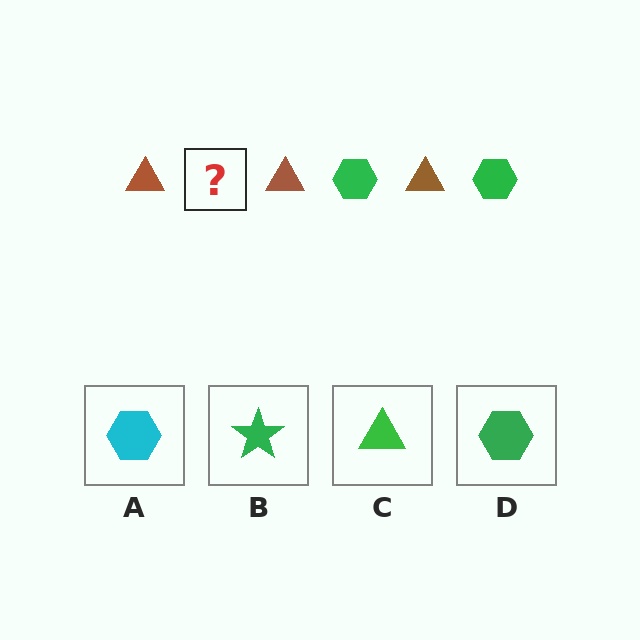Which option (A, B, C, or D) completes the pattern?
D.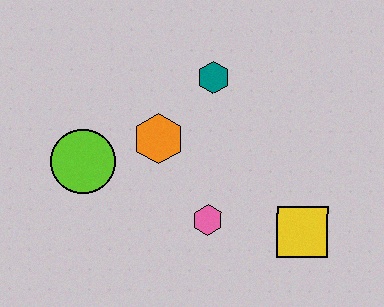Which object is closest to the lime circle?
The orange hexagon is closest to the lime circle.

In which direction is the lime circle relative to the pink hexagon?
The lime circle is to the left of the pink hexagon.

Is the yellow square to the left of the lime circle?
No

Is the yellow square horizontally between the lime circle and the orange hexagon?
No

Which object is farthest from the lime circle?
The yellow square is farthest from the lime circle.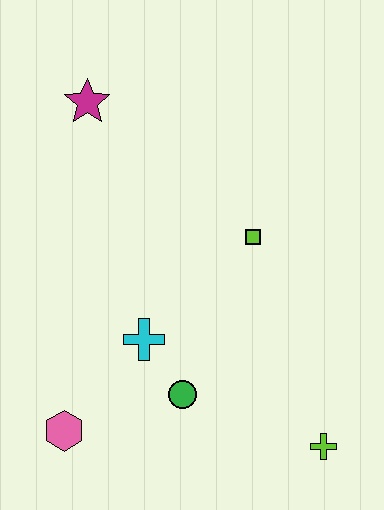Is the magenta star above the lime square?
Yes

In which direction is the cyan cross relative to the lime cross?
The cyan cross is to the left of the lime cross.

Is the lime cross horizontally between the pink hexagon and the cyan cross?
No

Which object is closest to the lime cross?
The green circle is closest to the lime cross.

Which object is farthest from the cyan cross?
The magenta star is farthest from the cyan cross.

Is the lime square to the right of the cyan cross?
Yes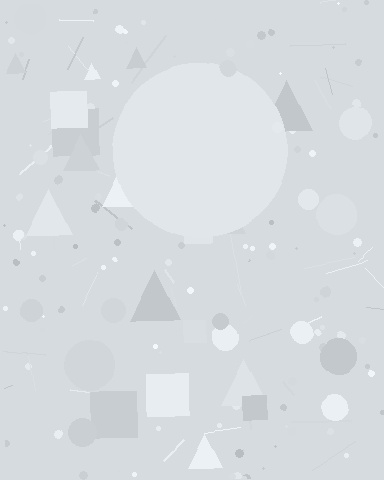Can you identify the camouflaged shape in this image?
The camouflaged shape is a circle.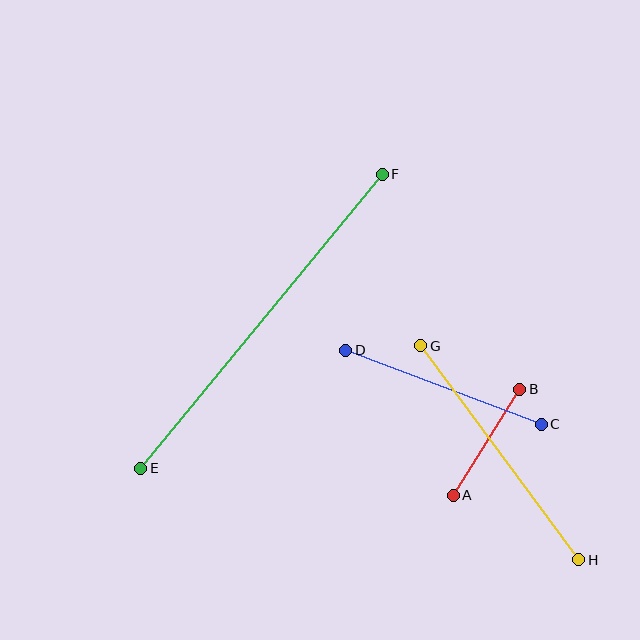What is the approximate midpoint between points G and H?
The midpoint is at approximately (500, 453) pixels.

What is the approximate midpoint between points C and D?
The midpoint is at approximately (443, 387) pixels.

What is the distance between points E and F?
The distance is approximately 381 pixels.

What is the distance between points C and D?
The distance is approximately 209 pixels.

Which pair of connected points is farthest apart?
Points E and F are farthest apart.